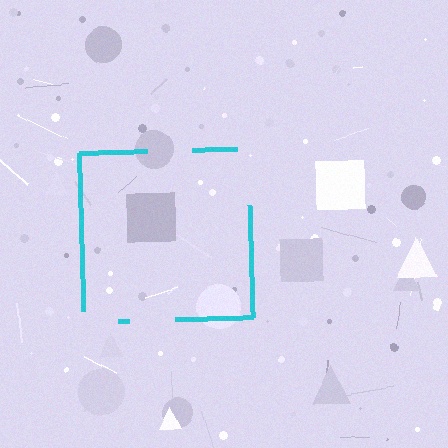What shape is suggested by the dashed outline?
The dashed outline suggests a square.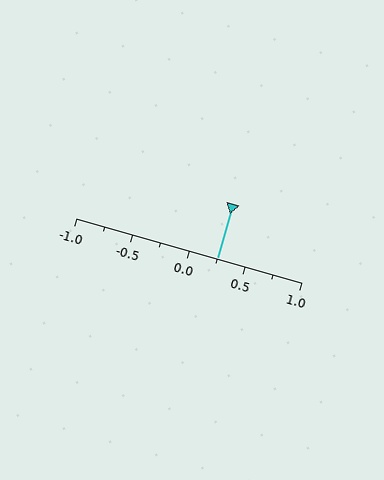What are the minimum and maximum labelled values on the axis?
The axis runs from -1.0 to 1.0.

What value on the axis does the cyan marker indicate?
The marker indicates approximately 0.25.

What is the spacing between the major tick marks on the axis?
The major ticks are spaced 0.5 apart.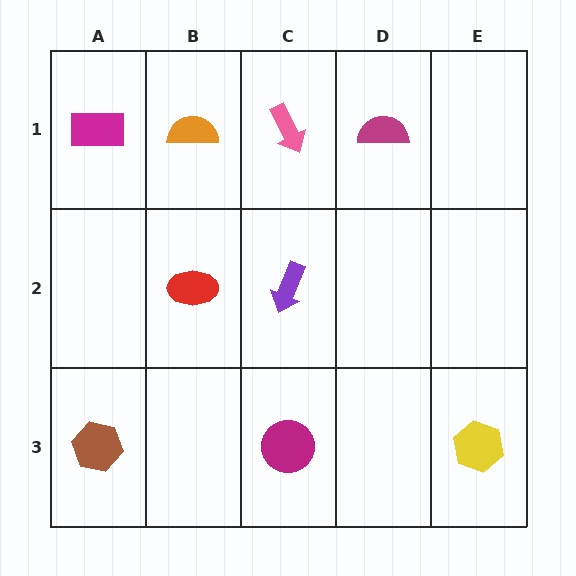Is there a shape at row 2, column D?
No, that cell is empty.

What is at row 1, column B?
An orange semicircle.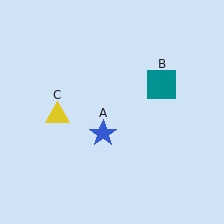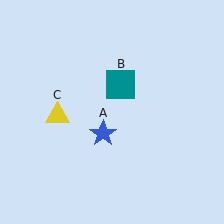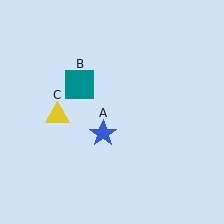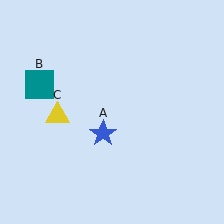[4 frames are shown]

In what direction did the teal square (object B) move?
The teal square (object B) moved left.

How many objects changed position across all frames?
1 object changed position: teal square (object B).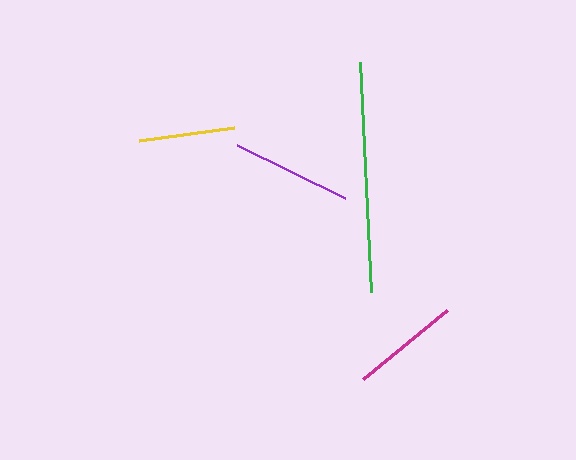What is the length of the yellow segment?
The yellow segment is approximately 96 pixels long.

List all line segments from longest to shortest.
From longest to shortest: green, purple, magenta, yellow.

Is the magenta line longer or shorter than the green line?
The green line is longer than the magenta line.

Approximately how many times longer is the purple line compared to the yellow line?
The purple line is approximately 1.3 times the length of the yellow line.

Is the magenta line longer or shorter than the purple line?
The purple line is longer than the magenta line.